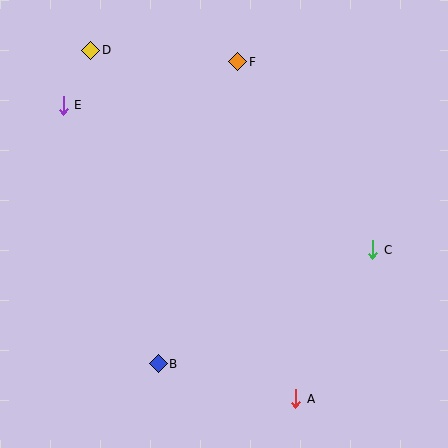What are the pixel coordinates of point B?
Point B is at (158, 364).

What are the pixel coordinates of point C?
Point C is at (373, 250).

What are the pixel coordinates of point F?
Point F is at (238, 62).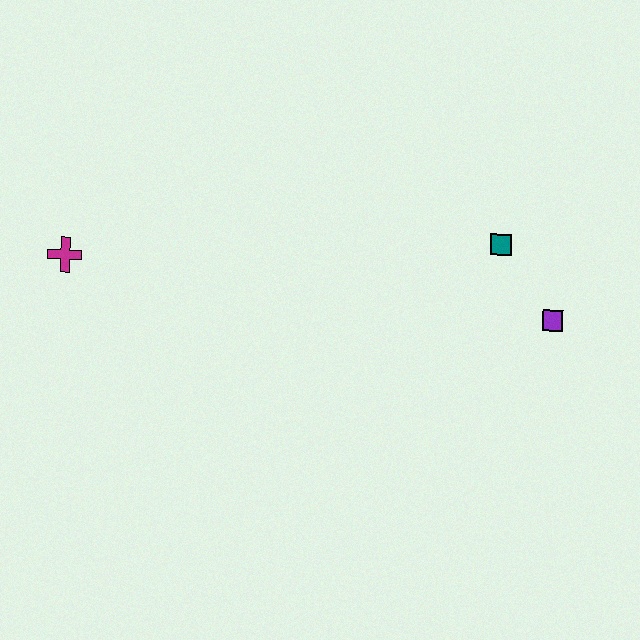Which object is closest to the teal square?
The purple square is closest to the teal square.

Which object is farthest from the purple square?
The magenta cross is farthest from the purple square.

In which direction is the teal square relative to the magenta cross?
The teal square is to the right of the magenta cross.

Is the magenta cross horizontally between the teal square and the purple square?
No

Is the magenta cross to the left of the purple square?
Yes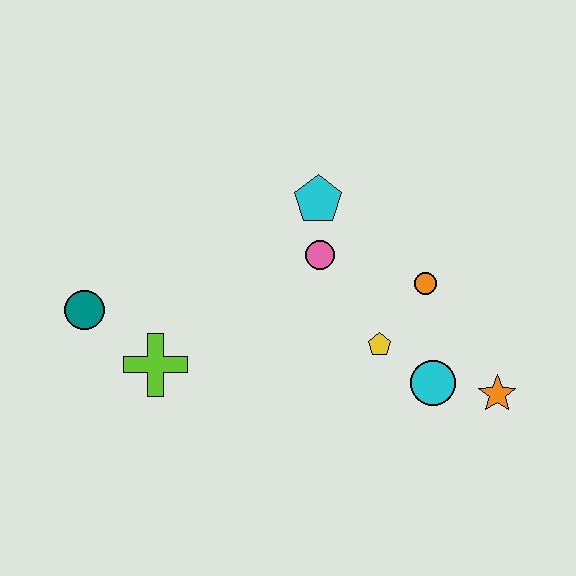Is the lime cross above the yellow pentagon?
No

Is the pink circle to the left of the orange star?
Yes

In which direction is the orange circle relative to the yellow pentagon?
The orange circle is above the yellow pentagon.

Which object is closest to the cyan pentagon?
The pink circle is closest to the cyan pentagon.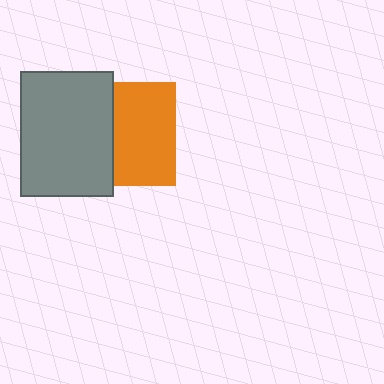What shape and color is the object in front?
The object in front is a gray rectangle.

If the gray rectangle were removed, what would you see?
You would see the complete orange square.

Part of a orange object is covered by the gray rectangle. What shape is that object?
It is a square.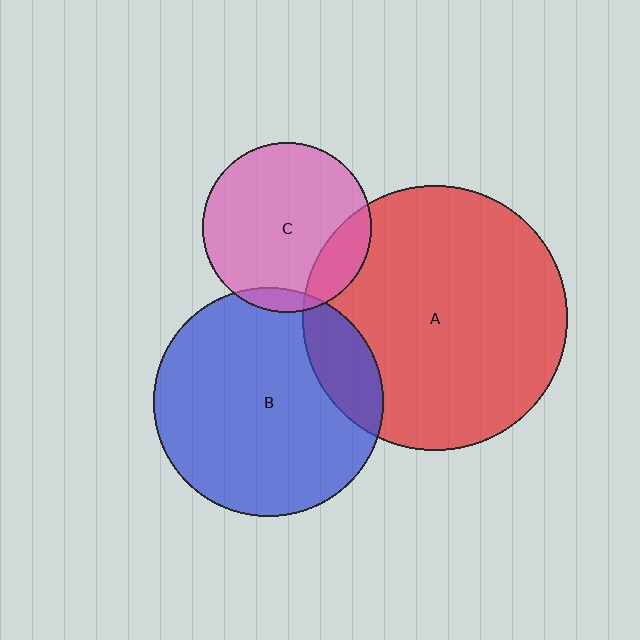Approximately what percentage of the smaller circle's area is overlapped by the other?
Approximately 5%.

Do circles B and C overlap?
Yes.